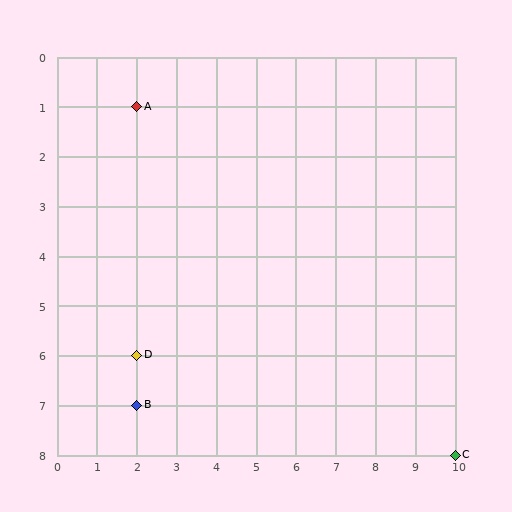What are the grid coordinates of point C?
Point C is at grid coordinates (10, 8).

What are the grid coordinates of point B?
Point B is at grid coordinates (2, 7).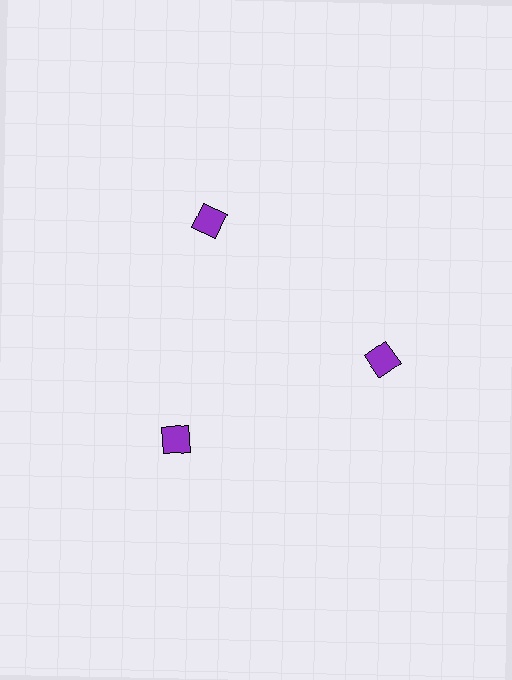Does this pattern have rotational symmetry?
Yes, this pattern has 3-fold rotational symmetry. It looks the same after rotating 120 degrees around the center.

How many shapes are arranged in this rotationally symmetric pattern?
There are 3 shapes, arranged in 3 groups of 1.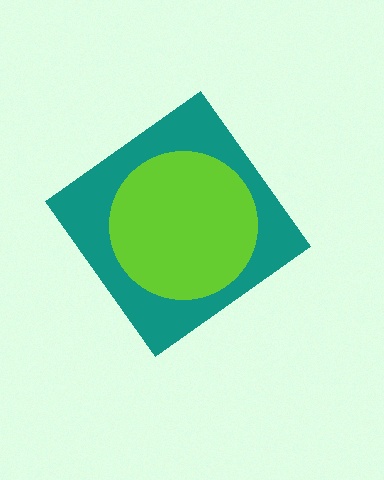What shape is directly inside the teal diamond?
The lime circle.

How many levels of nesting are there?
2.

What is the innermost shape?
The lime circle.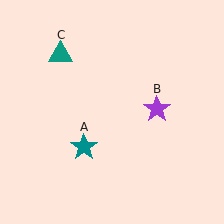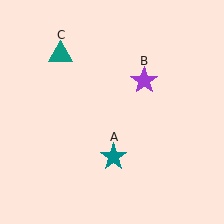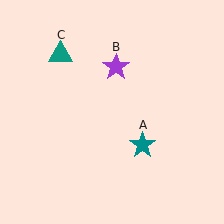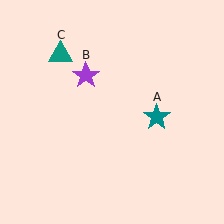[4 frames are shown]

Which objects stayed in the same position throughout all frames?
Teal triangle (object C) remained stationary.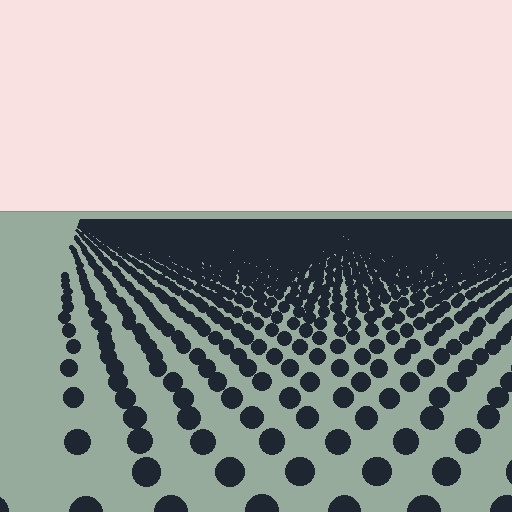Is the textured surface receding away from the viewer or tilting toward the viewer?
The surface is receding away from the viewer. Texture elements get smaller and denser toward the top.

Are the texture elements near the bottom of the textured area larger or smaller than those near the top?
Larger. Near the bottom, elements are closer to the viewer and appear at a bigger on-screen size.